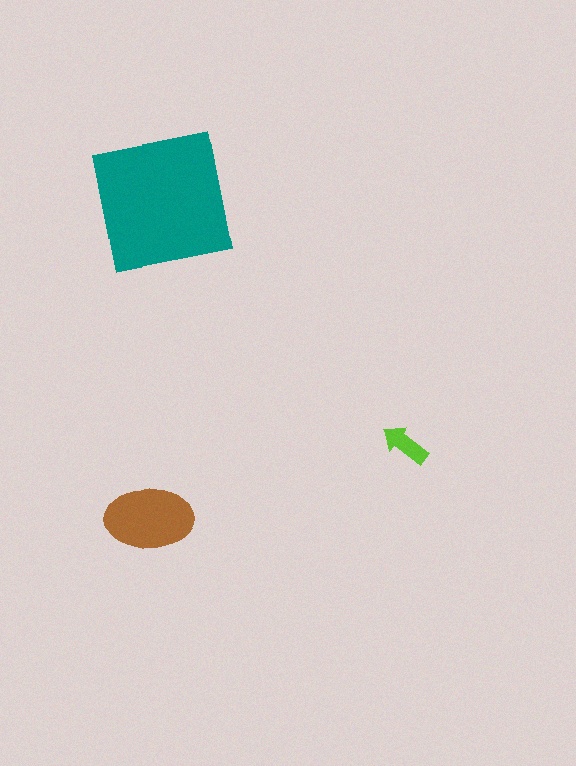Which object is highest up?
The teal square is topmost.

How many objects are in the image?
There are 3 objects in the image.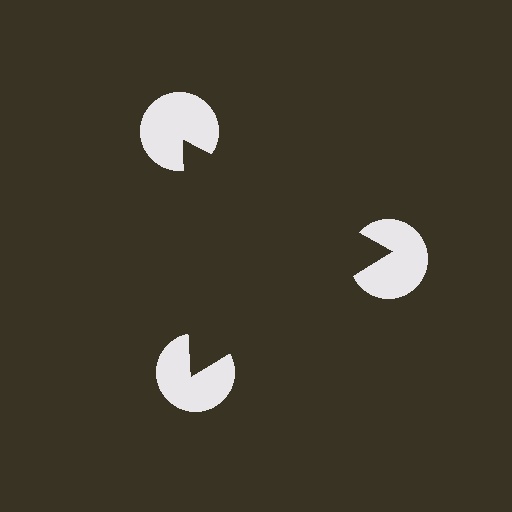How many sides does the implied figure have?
3 sides.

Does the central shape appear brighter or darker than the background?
It typically appears slightly darker than the background, even though no actual brightness change is drawn.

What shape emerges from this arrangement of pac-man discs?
An illusory triangle — its edges are inferred from the aligned wedge cuts in the pac-man discs, not physically drawn.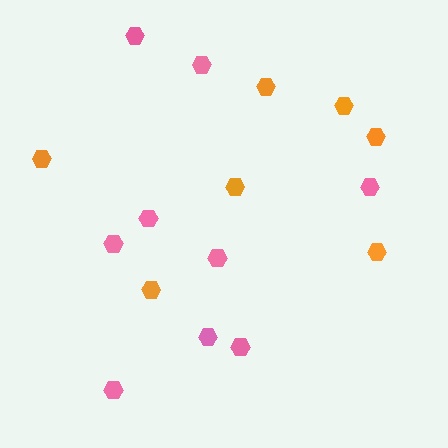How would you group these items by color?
There are 2 groups: one group of pink hexagons (9) and one group of orange hexagons (7).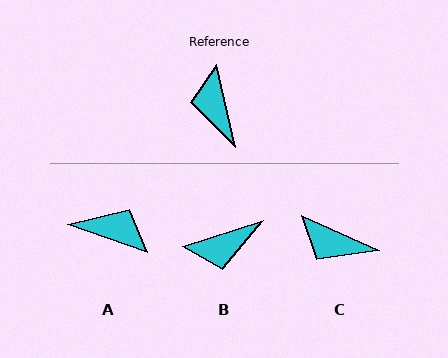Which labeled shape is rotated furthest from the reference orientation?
A, about 122 degrees away.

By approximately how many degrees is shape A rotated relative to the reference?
Approximately 122 degrees clockwise.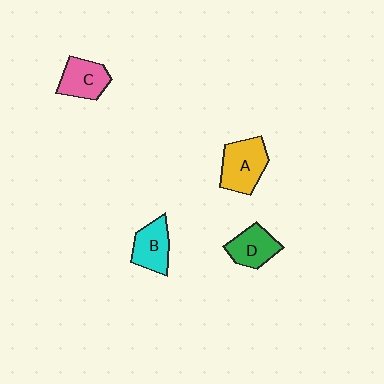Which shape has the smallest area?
Shape D (green).